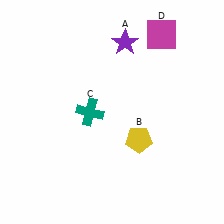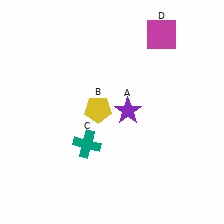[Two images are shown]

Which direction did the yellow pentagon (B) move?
The yellow pentagon (B) moved left.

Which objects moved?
The objects that moved are: the purple star (A), the yellow pentagon (B), the teal cross (C).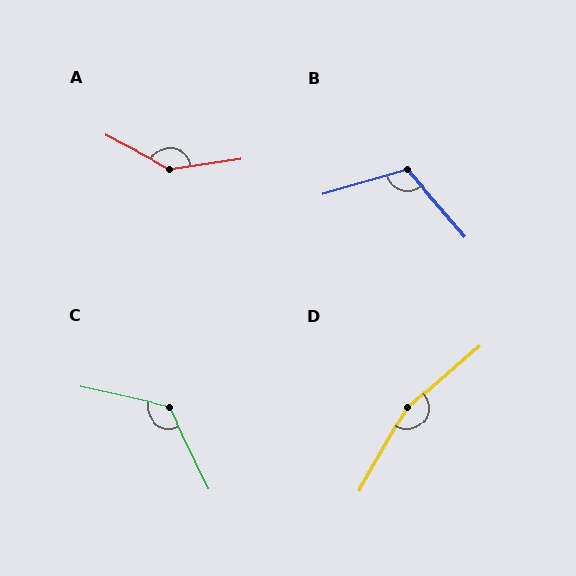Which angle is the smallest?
B, at approximately 114 degrees.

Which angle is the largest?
D, at approximately 161 degrees.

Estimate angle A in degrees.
Approximately 144 degrees.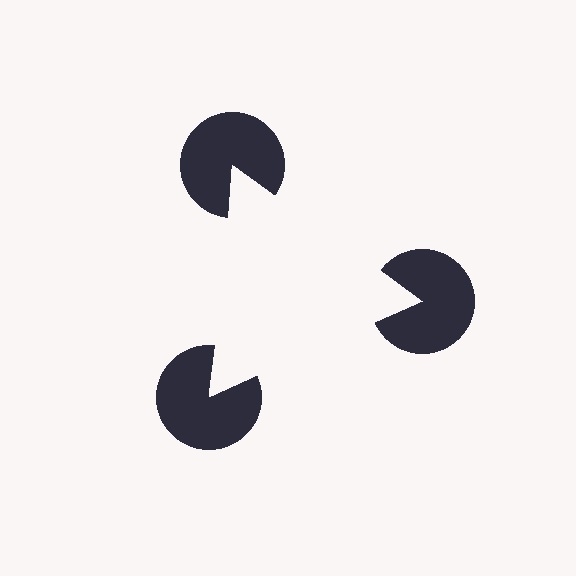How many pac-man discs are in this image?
There are 3 — one at each vertex of the illusory triangle.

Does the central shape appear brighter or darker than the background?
It typically appears slightly brighter than the background, even though no actual brightness change is drawn.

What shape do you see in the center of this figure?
An illusory triangle — its edges are inferred from the aligned wedge cuts in the pac-man discs, not physically drawn.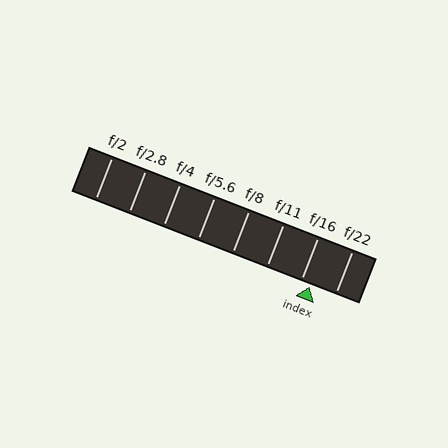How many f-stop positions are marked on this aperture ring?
There are 8 f-stop positions marked.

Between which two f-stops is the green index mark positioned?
The index mark is between f/16 and f/22.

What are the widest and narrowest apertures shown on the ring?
The widest aperture shown is f/2 and the narrowest is f/22.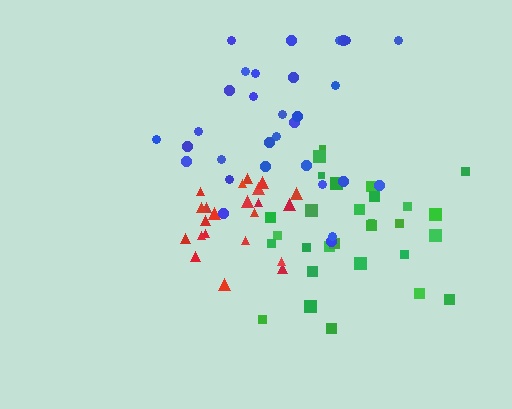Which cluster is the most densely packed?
Red.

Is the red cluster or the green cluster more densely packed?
Red.